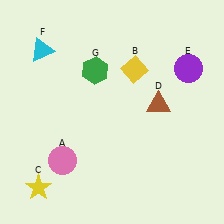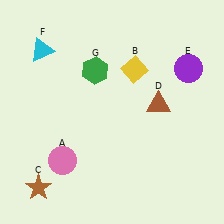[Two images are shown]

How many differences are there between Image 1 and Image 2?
There is 1 difference between the two images.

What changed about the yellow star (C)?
In Image 1, C is yellow. In Image 2, it changed to brown.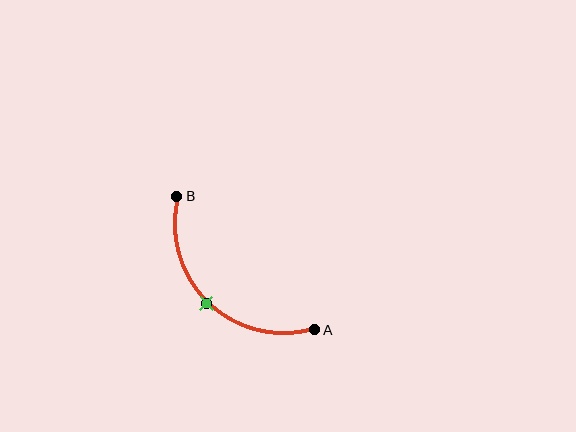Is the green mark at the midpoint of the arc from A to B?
Yes. The green mark lies on the arc at equal arc-length from both A and B — it is the arc midpoint.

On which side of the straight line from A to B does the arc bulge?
The arc bulges below and to the left of the straight line connecting A and B.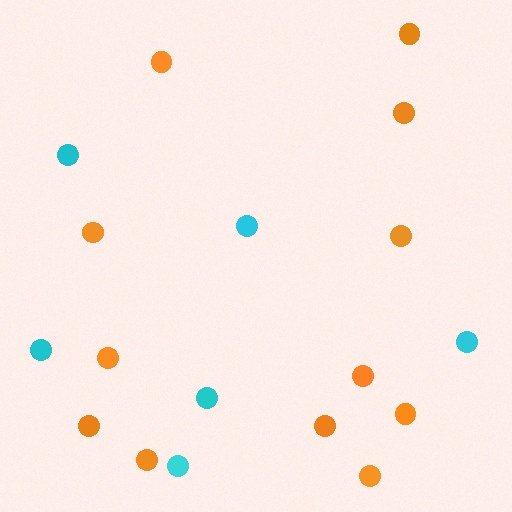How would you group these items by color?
There are 2 groups: one group of cyan circles (6) and one group of orange circles (12).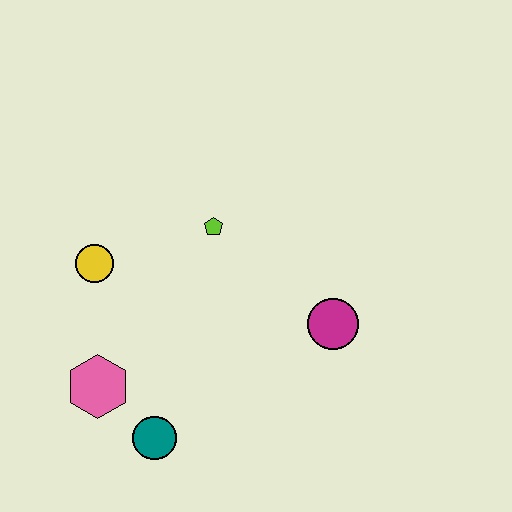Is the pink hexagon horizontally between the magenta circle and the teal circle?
No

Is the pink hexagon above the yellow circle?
No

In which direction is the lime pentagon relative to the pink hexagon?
The lime pentagon is above the pink hexagon.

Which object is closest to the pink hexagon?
The teal circle is closest to the pink hexagon.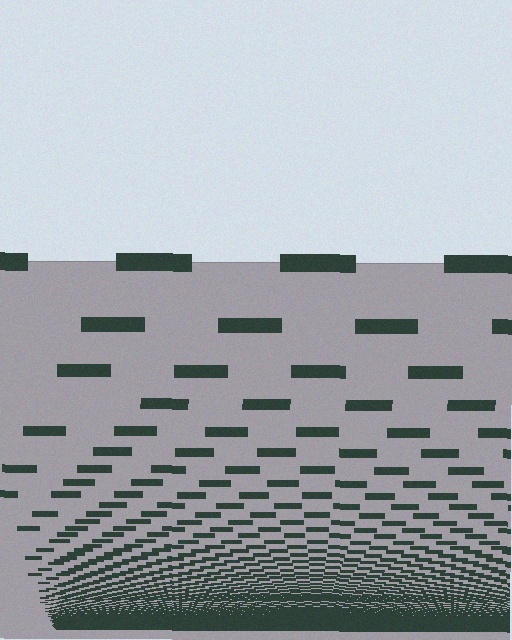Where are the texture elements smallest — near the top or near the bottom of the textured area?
Near the bottom.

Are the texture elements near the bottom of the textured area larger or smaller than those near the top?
Smaller. The gradient is inverted — elements near the bottom are smaller and denser.